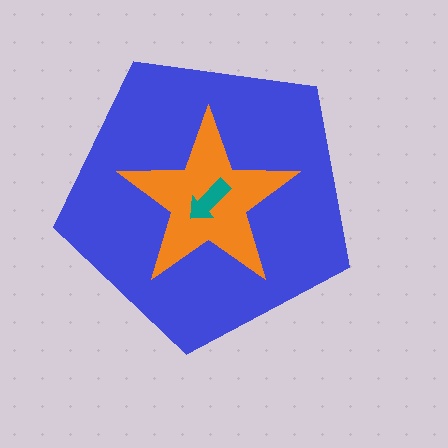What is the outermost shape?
The blue pentagon.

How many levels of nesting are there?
3.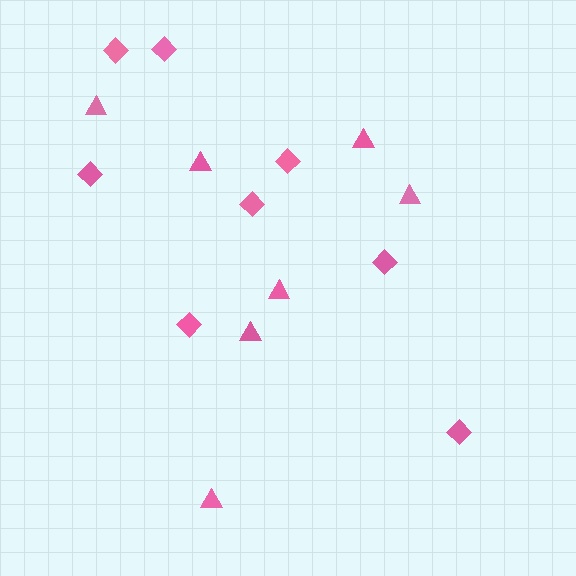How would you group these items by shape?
There are 2 groups: one group of diamonds (8) and one group of triangles (7).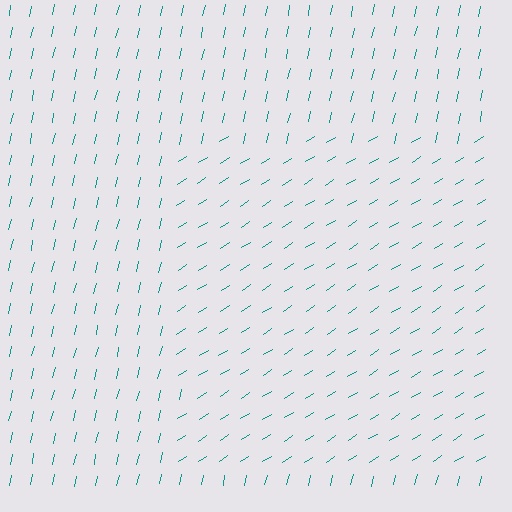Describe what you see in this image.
The image is filled with small teal line segments. A rectangle region in the image has lines oriented differently from the surrounding lines, creating a visible texture boundary.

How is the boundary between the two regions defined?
The boundary is defined purely by a change in line orientation (approximately 45 degrees difference). All lines are the same color and thickness.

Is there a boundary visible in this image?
Yes, there is a texture boundary formed by a change in line orientation.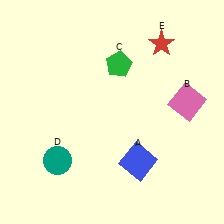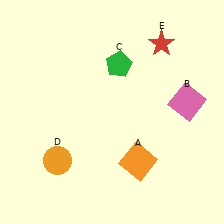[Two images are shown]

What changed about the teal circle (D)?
In Image 1, D is teal. In Image 2, it changed to orange.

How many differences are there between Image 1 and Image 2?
There are 2 differences between the two images.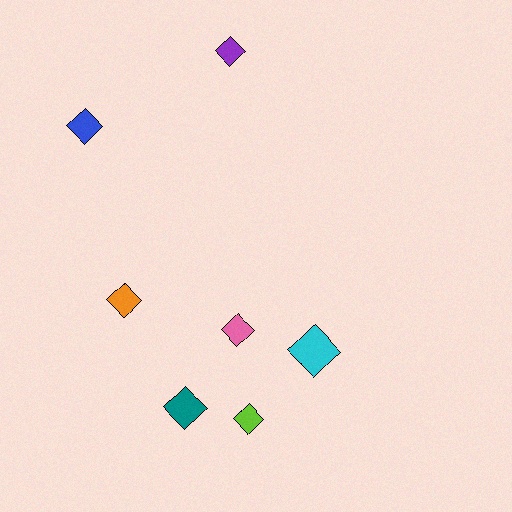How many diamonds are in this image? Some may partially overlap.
There are 7 diamonds.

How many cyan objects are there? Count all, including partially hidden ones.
There is 1 cyan object.